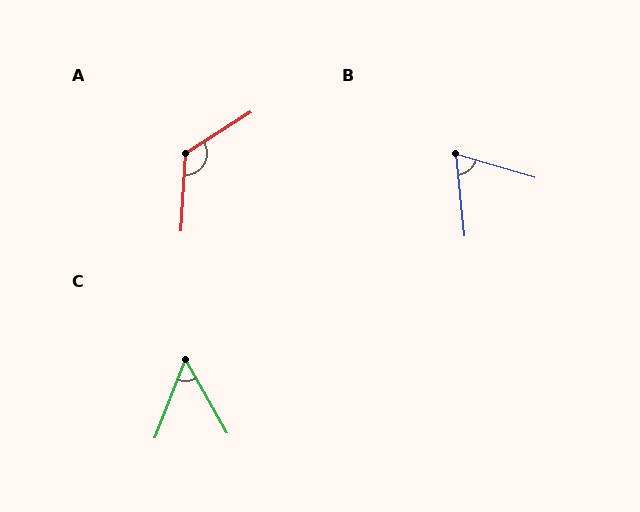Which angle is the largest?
A, at approximately 126 degrees.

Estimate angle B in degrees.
Approximately 68 degrees.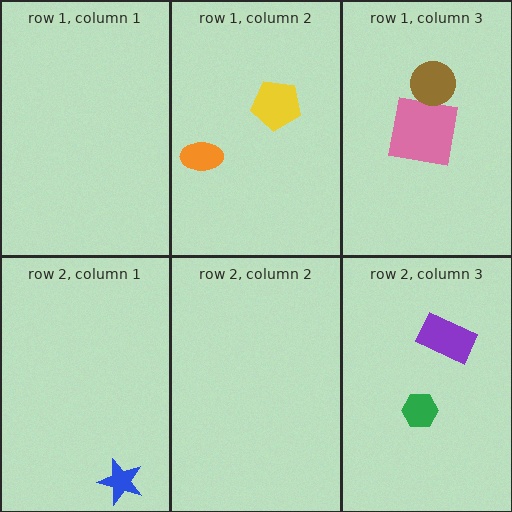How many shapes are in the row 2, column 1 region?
1.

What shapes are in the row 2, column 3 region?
The green hexagon, the purple rectangle.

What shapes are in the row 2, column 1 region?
The blue star.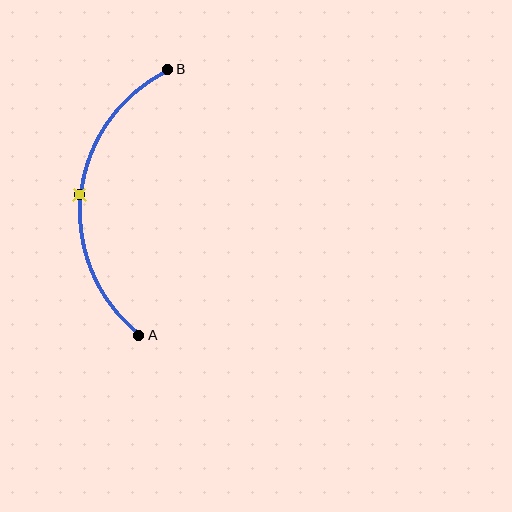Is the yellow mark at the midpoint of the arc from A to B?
Yes. The yellow mark lies on the arc at equal arc-length from both A and B — it is the arc midpoint.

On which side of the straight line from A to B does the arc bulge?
The arc bulges to the left of the straight line connecting A and B.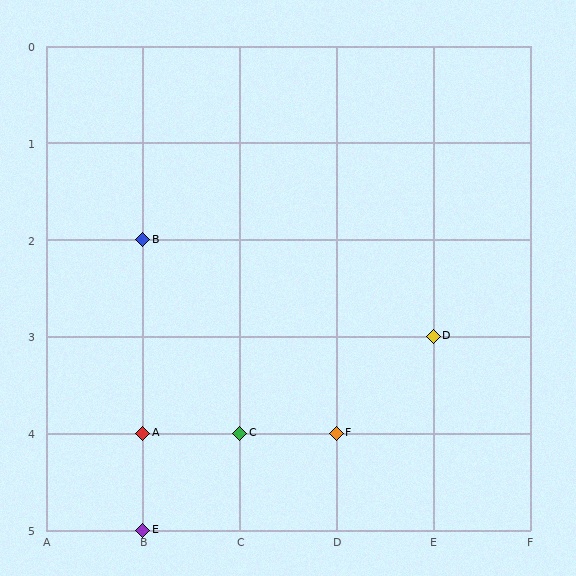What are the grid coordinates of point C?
Point C is at grid coordinates (C, 4).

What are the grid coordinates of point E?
Point E is at grid coordinates (B, 5).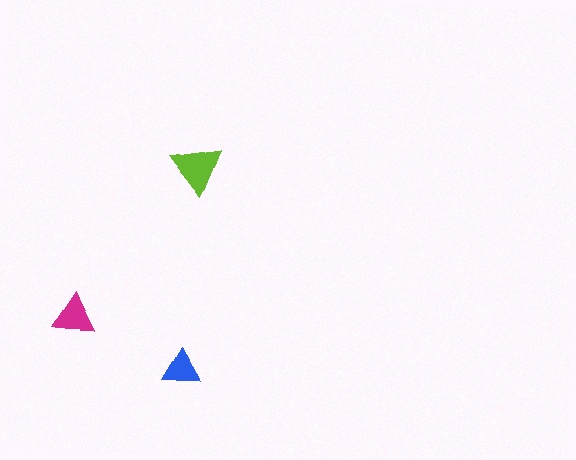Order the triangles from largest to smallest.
the lime one, the magenta one, the blue one.